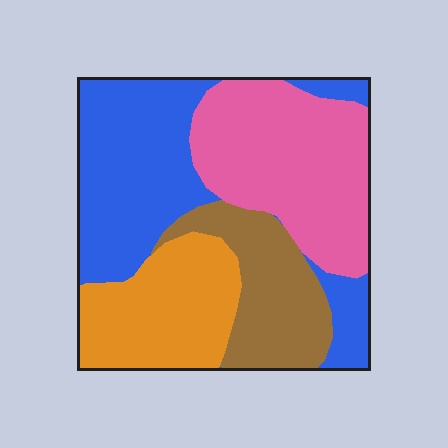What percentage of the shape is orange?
Orange takes up about one fifth (1/5) of the shape.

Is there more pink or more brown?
Pink.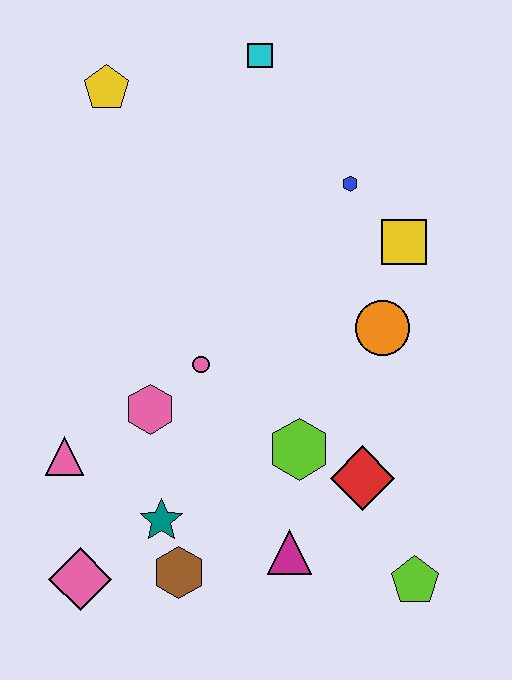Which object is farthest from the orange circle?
The pink diamond is farthest from the orange circle.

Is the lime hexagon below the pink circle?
Yes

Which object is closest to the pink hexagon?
The pink circle is closest to the pink hexagon.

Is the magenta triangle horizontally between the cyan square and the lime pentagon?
Yes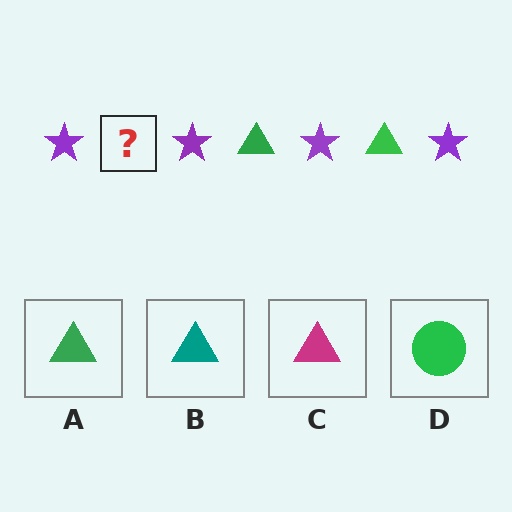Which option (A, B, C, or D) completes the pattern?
A.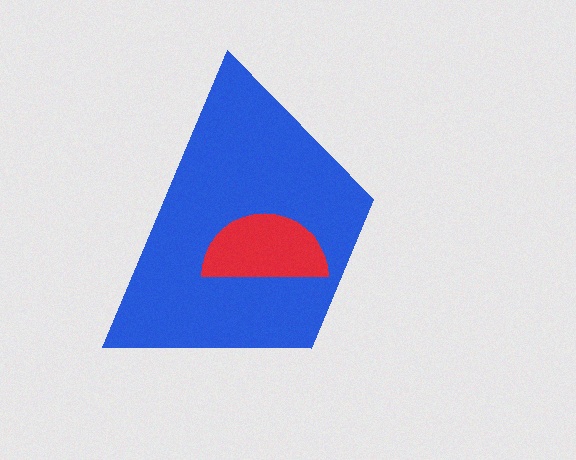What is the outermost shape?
The blue trapezoid.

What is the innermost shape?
The red semicircle.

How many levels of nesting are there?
2.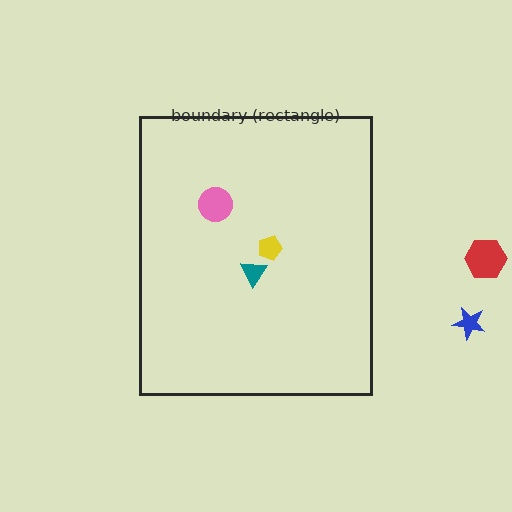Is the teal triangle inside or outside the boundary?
Inside.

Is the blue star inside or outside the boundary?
Outside.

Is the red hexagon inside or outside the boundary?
Outside.